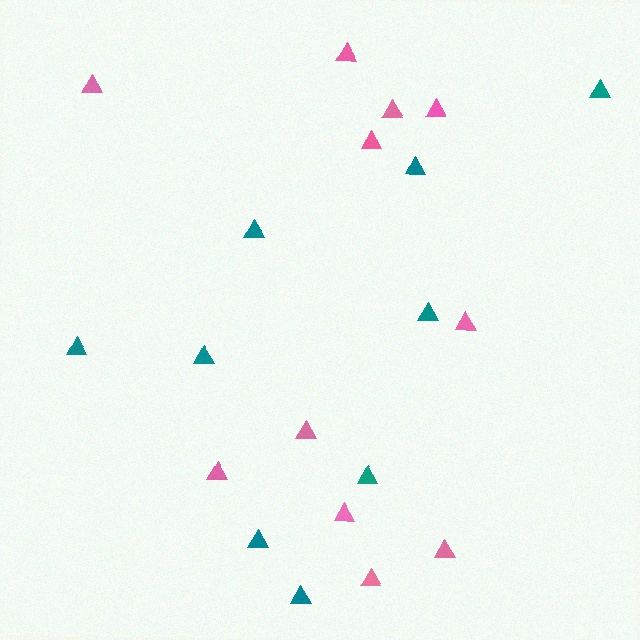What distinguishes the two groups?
There are 2 groups: one group of pink triangles (11) and one group of teal triangles (9).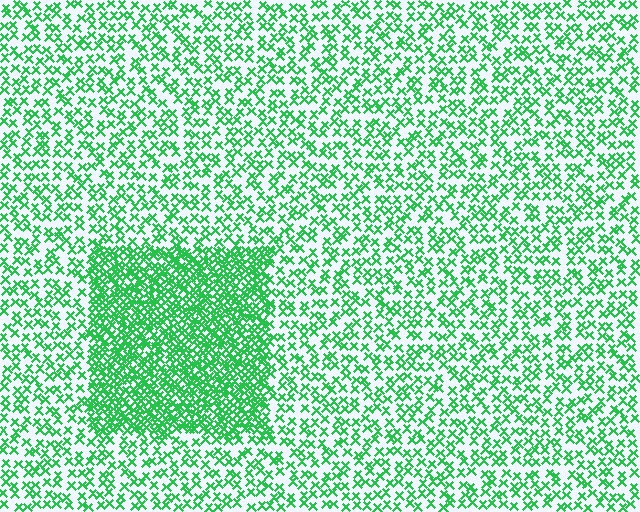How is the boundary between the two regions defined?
The boundary is defined by a change in element density (approximately 2.4x ratio). All elements are the same color, size, and shape.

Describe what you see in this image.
The image contains small green elements arranged at two different densities. A rectangle-shaped region is visible where the elements are more densely packed than the surrounding area.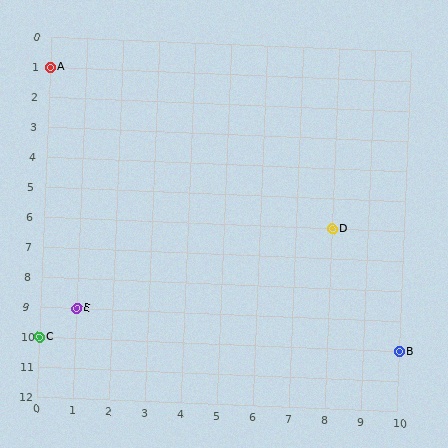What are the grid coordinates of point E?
Point E is at grid coordinates (1, 9).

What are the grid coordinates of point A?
Point A is at grid coordinates (0, 1).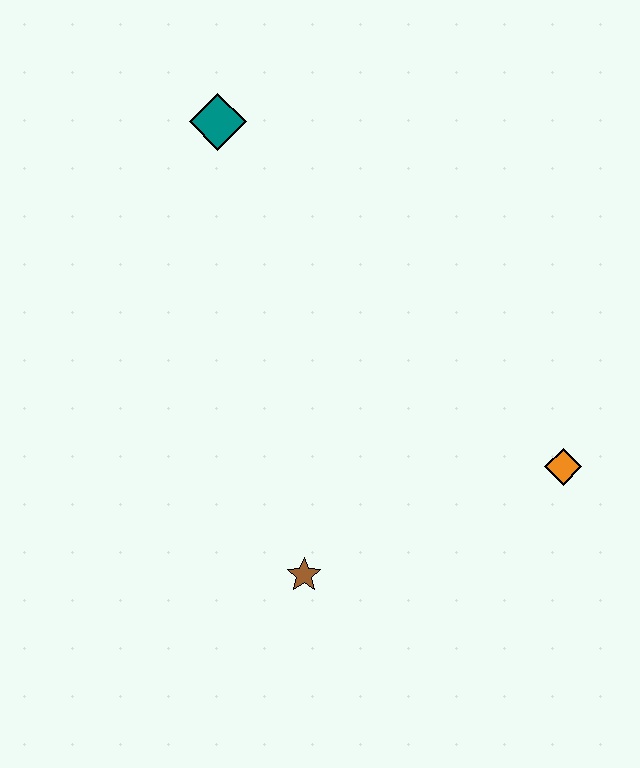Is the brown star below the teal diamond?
Yes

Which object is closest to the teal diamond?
The brown star is closest to the teal diamond.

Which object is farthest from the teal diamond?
The orange diamond is farthest from the teal diamond.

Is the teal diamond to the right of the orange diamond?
No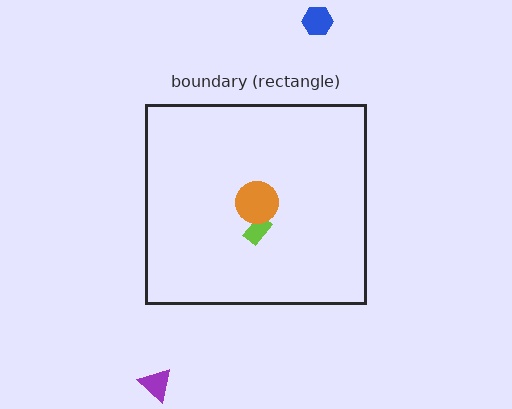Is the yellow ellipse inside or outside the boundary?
Inside.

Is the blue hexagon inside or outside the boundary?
Outside.